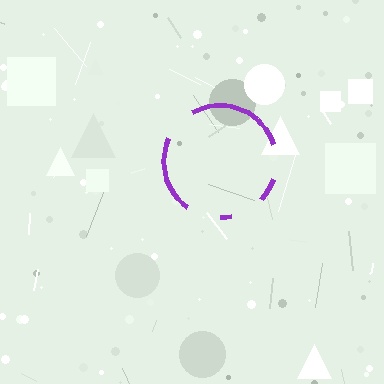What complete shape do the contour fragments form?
The contour fragments form a circle.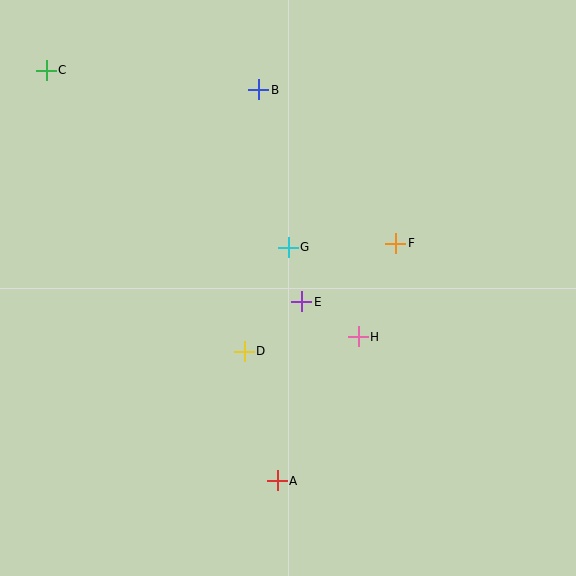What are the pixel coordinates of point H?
Point H is at (358, 337).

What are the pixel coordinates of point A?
Point A is at (277, 481).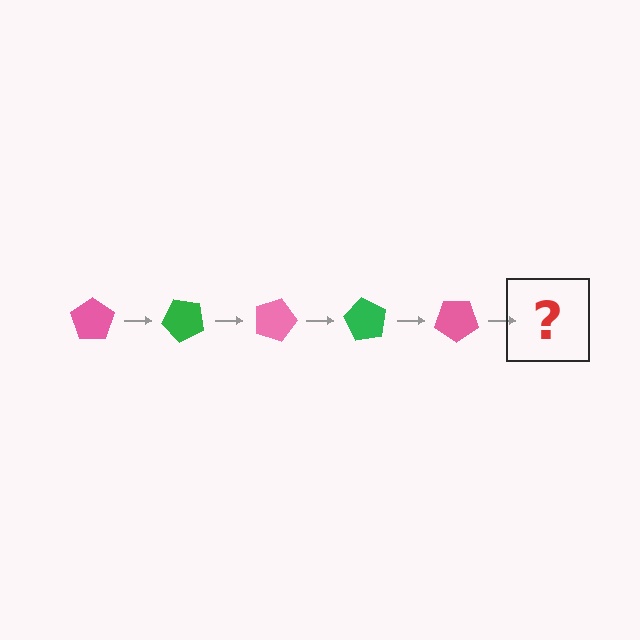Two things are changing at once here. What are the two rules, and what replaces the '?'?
The two rules are that it rotates 45 degrees each step and the color cycles through pink and green. The '?' should be a green pentagon, rotated 225 degrees from the start.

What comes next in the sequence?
The next element should be a green pentagon, rotated 225 degrees from the start.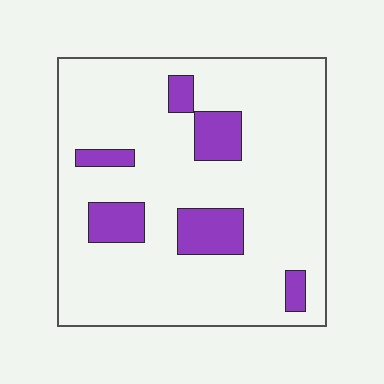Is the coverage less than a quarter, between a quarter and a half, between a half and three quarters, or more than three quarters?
Less than a quarter.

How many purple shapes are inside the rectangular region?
6.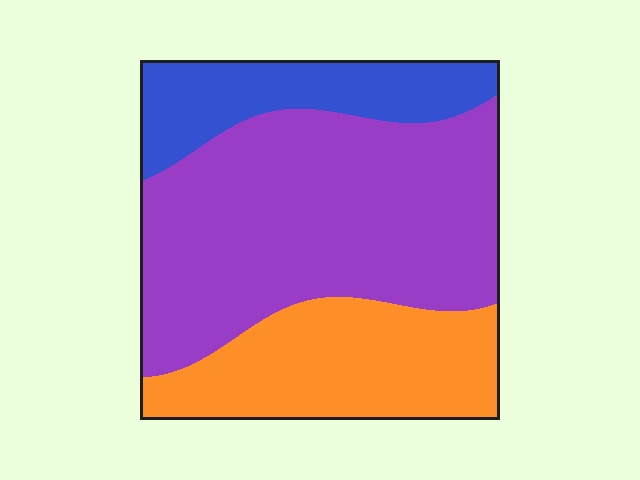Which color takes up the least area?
Blue, at roughly 20%.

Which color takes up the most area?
Purple, at roughly 55%.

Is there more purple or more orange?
Purple.